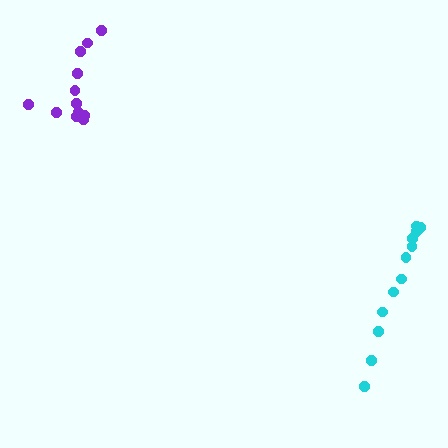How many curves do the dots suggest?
There are 2 distinct paths.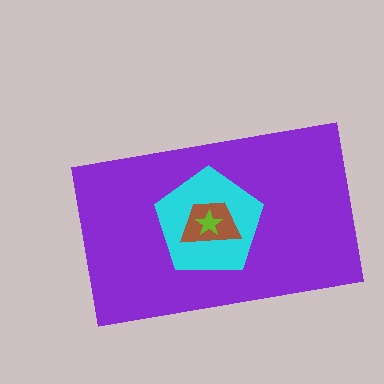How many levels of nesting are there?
4.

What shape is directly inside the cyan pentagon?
The brown trapezoid.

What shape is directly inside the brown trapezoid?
The lime star.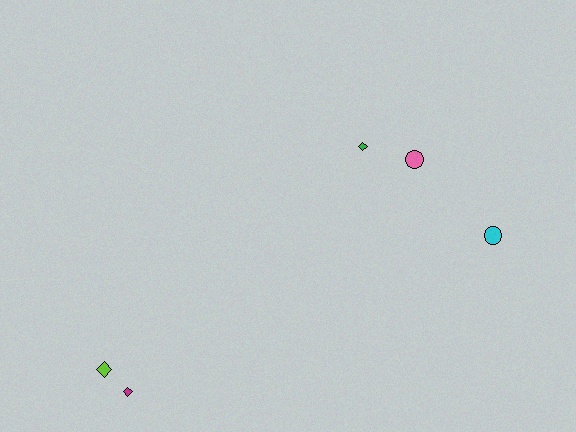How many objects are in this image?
There are 5 objects.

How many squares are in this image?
There are no squares.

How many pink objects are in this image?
There is 1 pink object.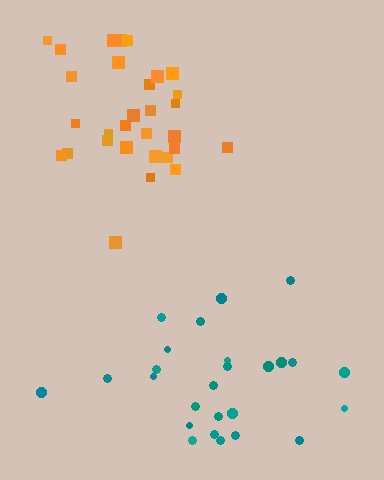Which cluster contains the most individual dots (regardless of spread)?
Orange (30).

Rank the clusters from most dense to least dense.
orange, teal.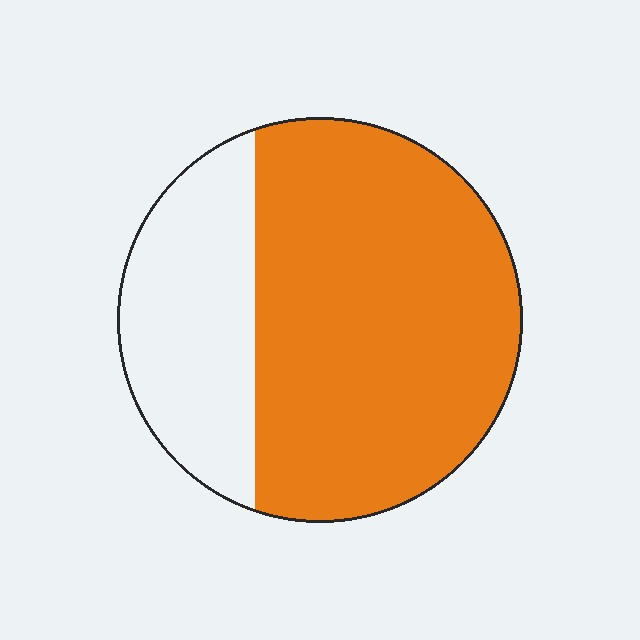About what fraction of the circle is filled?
About two thirds (2/3).